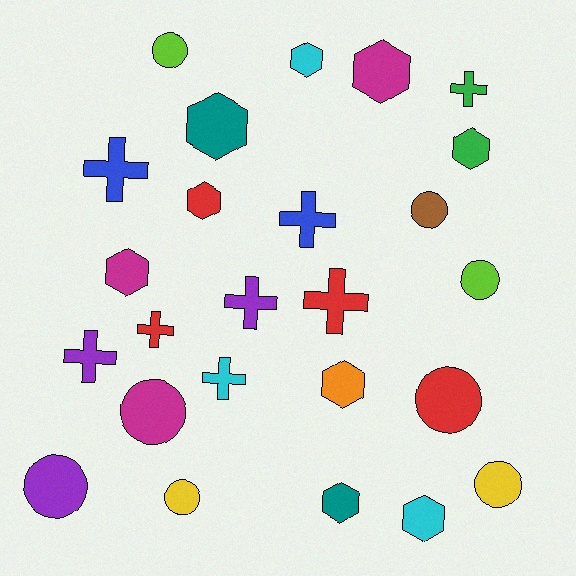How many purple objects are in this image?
There are 3 purple objects.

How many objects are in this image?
There are 25 objects.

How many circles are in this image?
There are 8 circles.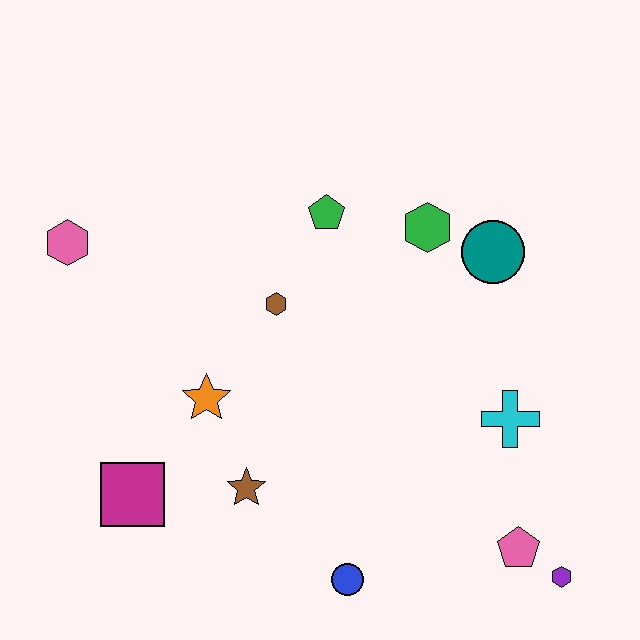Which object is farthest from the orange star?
The purple hexagon is farthest from the orange star.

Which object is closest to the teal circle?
The green hexagon is closest to the teal circle.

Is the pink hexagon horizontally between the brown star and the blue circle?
No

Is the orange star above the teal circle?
No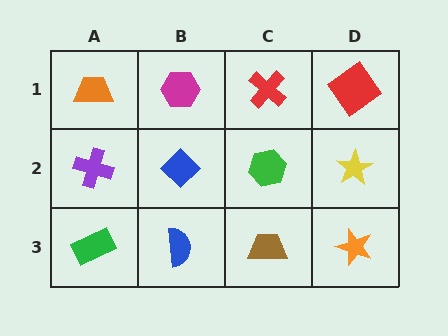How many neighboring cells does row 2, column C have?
4.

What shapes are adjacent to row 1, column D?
A yellow star (row 2, column D), a red cross (row 1, column C).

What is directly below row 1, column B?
A blue diamond.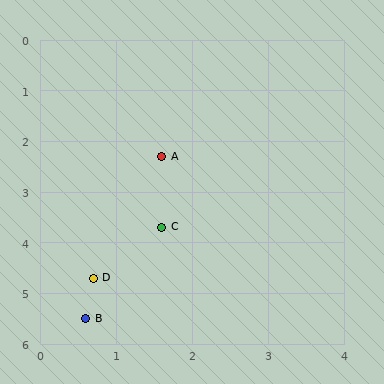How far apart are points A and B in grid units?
Points A and B are about 3.4 grid units apart.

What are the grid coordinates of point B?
Point B is at approximately (0.6, 5.5).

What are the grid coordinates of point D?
Point D is at approximately (0.7, 4.7).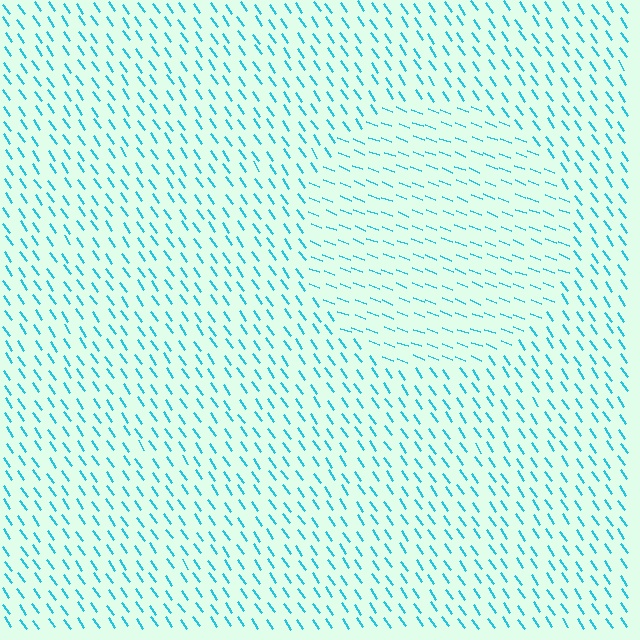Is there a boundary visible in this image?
Yes, there is a texture boundary formed by a change in line orientation.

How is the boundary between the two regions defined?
The boundary is defined purely by a change in line orientation (approximately 34 degrees difference). All lines are the same color and thickness.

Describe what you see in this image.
The image is filled with small cyan line segments. A circle region in the image has lines oriented differently from the surrounding lines, creating a visible texture boundary.